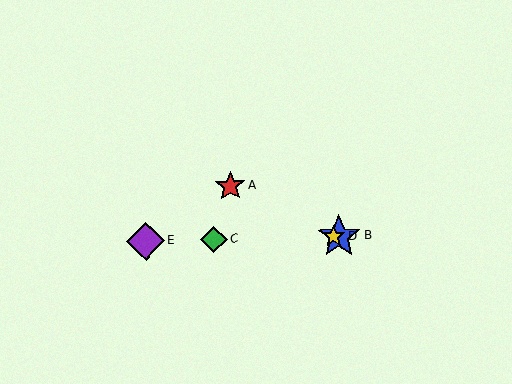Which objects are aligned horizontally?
Objects B, C, D, E are aligned horizontally.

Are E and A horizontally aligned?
No, E is at y≈241 and A is at y≈186.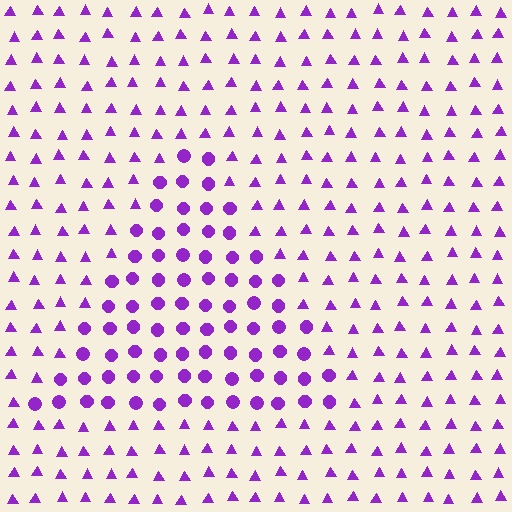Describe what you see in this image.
The image is filled with small purple elements arranged in a uniform grid. A triangle-shaped region contains circles, while the surrounding area contains triangles. The boundary is defined purely by the change in element shape.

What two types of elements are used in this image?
The image uses circles inside the triangle region and triangles outside it.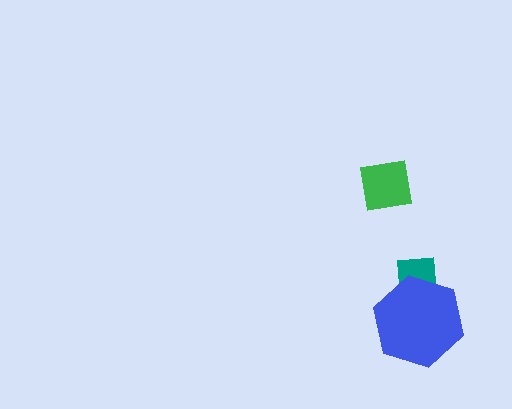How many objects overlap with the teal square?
1 object overlaps with the teal square.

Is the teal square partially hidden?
Yes, it is partially covered by another shape.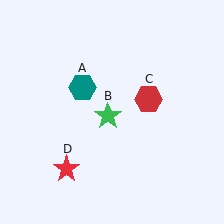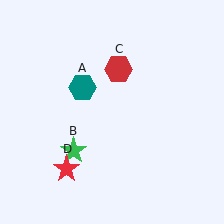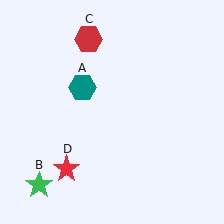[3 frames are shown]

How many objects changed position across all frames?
2 objects changed position: green star (object B), red hexagon (object C).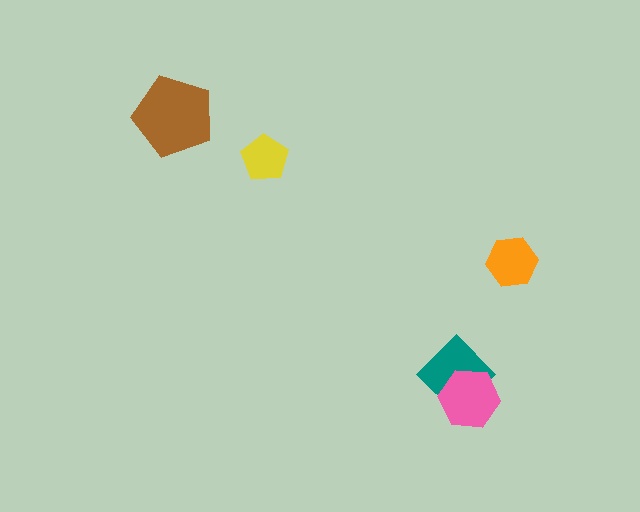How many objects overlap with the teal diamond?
1 object overlaps with the teal diamond.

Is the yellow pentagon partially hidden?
No, no other shape covers it.